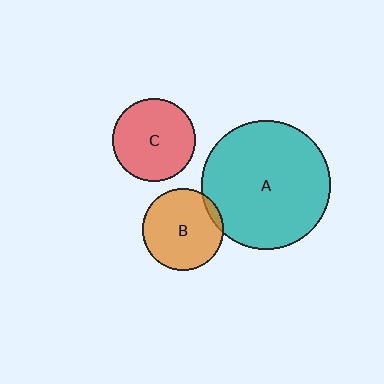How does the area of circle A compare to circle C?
Approximately 2.4 times.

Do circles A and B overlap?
Yes.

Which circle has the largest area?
Circle A (teal).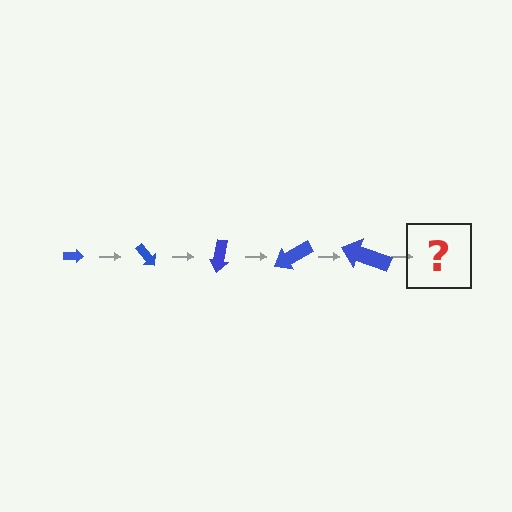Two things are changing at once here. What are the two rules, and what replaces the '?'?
The two rules are that the arrow grows larger each step and it rotates 50 degrees each step. The '?' should be an arrow, larger than the previous one and rotated 250 degrees from the start.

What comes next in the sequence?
The next element should be an arrow, larger than the previous one and rotated 250 degrees from the start.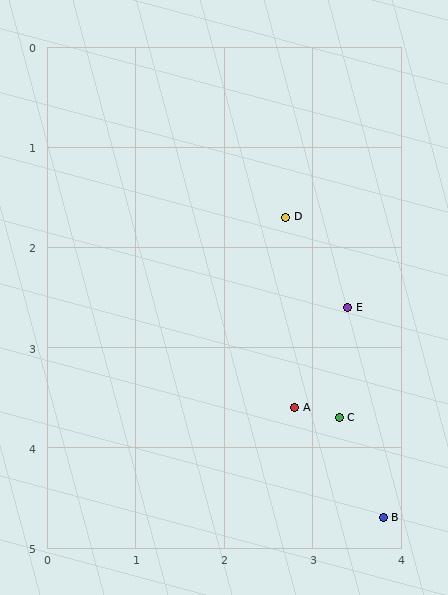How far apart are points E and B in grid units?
Points E and B are about 2.1 grid units apart.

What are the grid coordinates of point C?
Point C is at approximately (3.3, 3.7).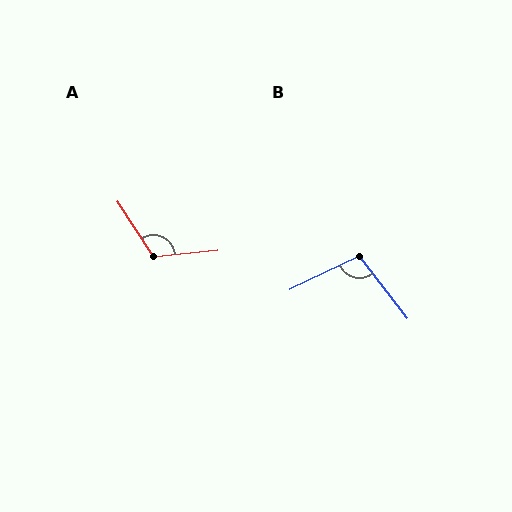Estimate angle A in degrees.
Approximately 118 degrees.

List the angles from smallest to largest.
B (102°), A (118°).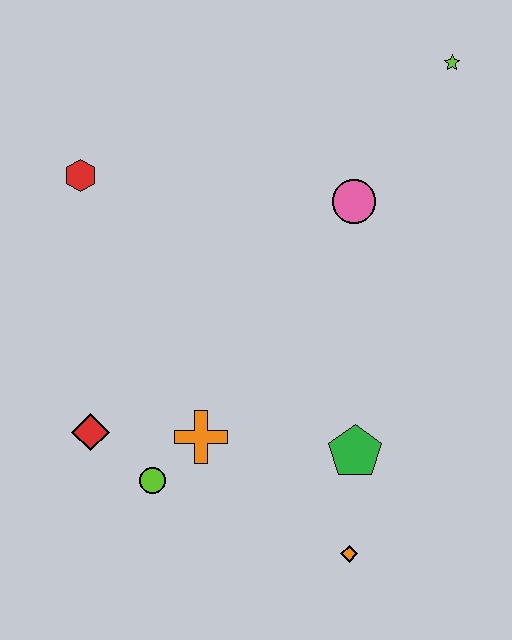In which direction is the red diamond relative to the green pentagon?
The red diamond is to the left of the green pentagon.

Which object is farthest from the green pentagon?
The lime star is farthest from the green pentagon.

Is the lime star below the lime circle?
No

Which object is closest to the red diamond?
The lime circle is closest to the red diamond.